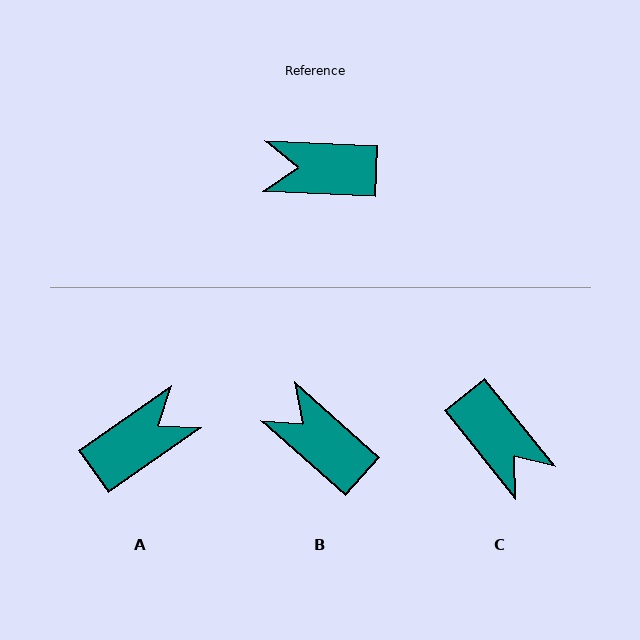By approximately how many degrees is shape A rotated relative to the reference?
Approximately 143 degrees clockwise.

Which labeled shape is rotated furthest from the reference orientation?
A, about 143 degrees away.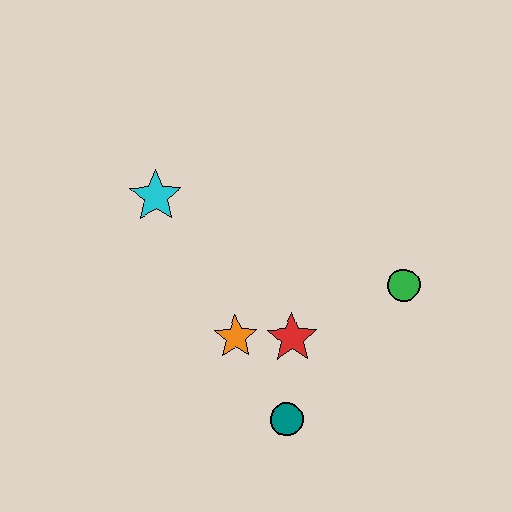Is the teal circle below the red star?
Yes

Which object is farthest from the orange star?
The green circle is farthest from the orange star.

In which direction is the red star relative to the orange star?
The red star is to the right of the orange star.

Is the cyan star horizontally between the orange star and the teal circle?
No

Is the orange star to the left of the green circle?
Yes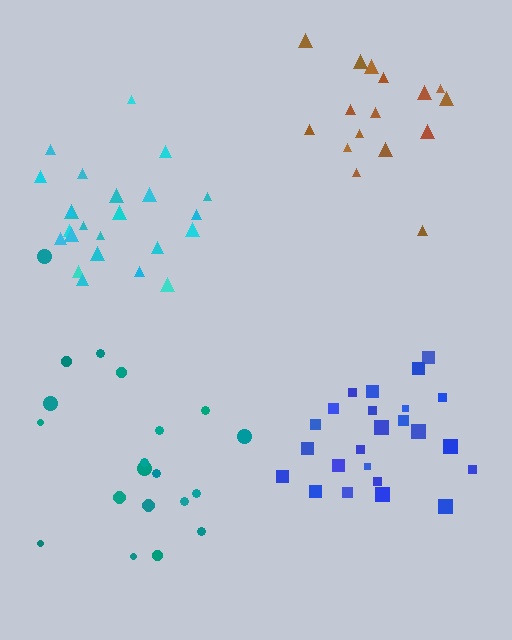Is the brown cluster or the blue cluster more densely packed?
Blue.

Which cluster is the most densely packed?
Cyan.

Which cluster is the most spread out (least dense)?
Brown.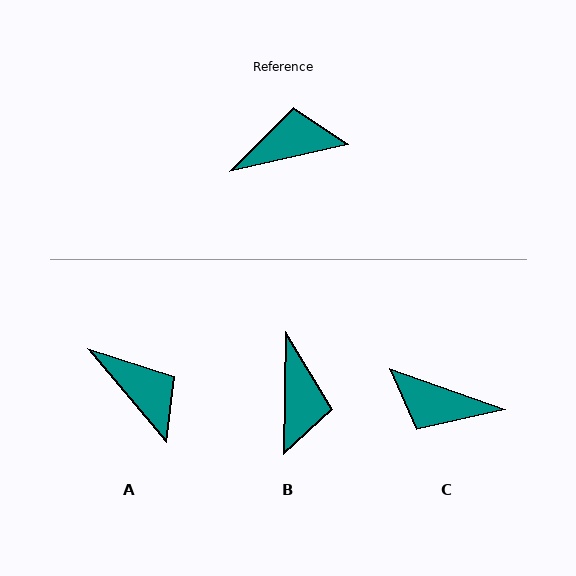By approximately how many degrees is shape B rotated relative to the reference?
Approximately 104 degrees clockwise.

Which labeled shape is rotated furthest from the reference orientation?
C, about 147 degrees away.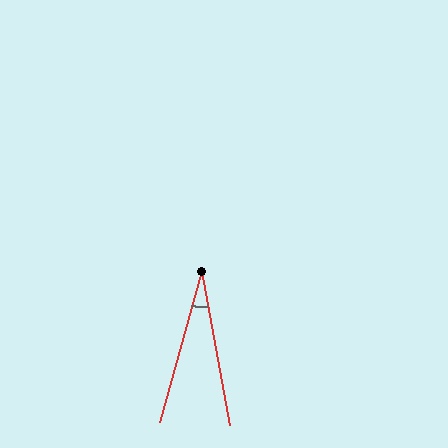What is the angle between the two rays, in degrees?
Approximately 26 degrees.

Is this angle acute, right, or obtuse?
It is acute.